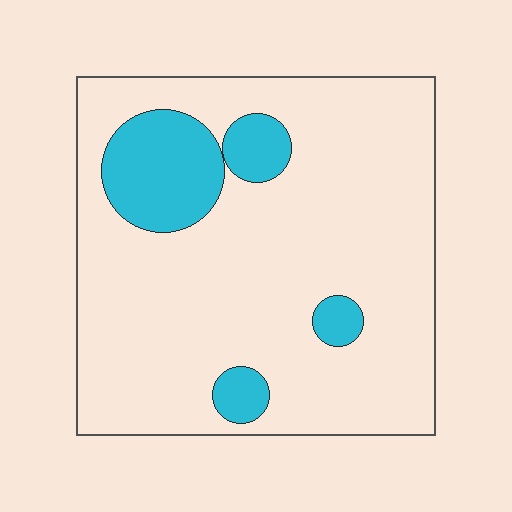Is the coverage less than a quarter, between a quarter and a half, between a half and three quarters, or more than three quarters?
Less than a quarter.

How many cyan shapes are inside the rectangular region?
4.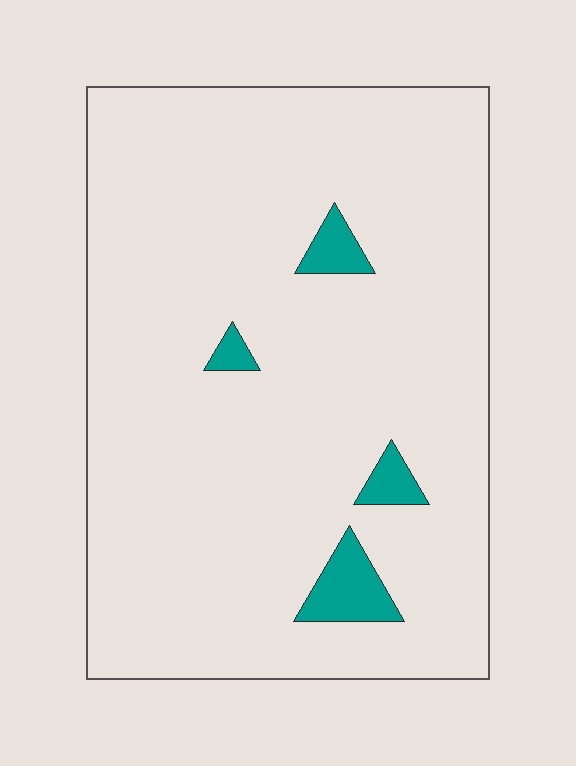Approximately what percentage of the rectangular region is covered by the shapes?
Approximately 5%.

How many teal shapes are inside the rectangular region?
4.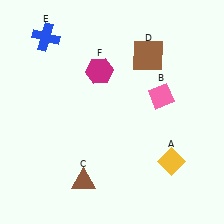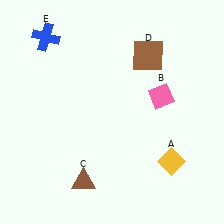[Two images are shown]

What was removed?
The magenta hexagon (F) was removed in Image 2.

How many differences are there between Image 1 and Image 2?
There is 1 difference between the two images.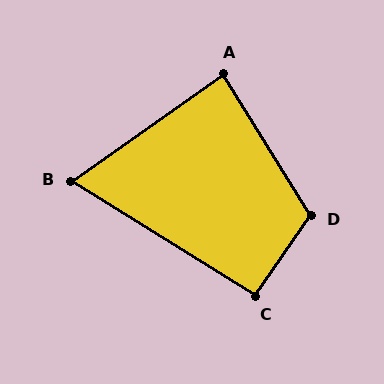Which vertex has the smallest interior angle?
B, at approximately 67 degrees.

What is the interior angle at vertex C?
Approximately 93 degrees (approximately right).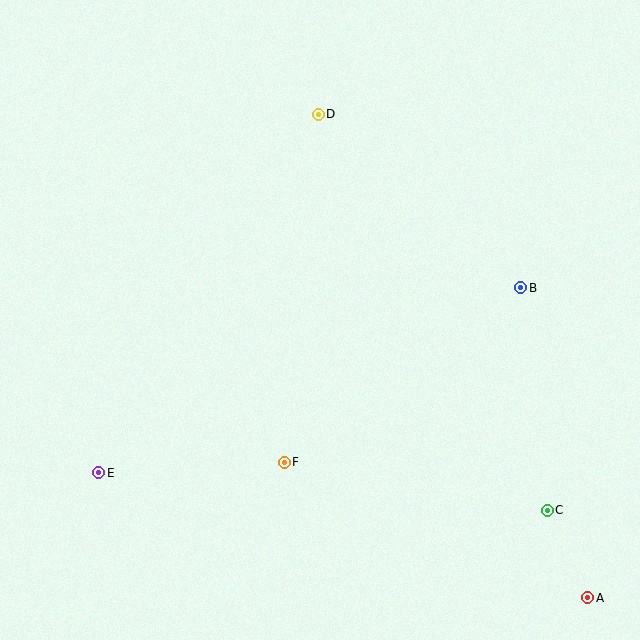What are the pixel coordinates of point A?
Point A is at (588, 598).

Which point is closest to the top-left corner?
Point D is closest to the top-left corner.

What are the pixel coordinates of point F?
Point F is at (284, 462).